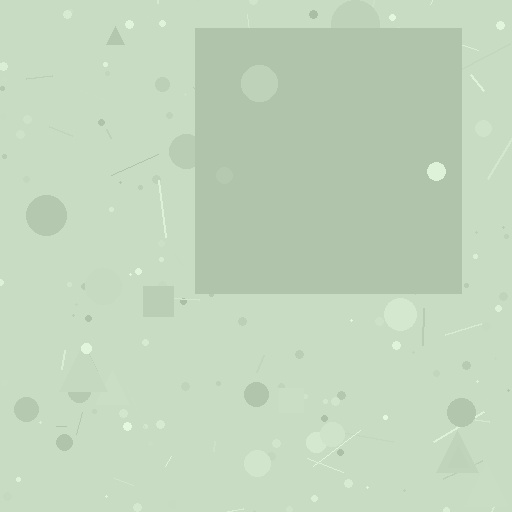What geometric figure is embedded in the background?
A square is embedded in the background.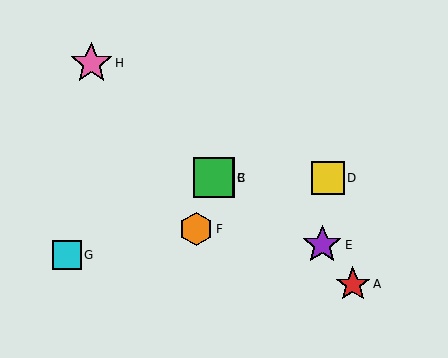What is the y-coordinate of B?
Object B is at y≈178.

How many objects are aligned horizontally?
3 objects (B, C, D) are aligned horizontally.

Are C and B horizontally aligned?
Yes, both are at y≈178.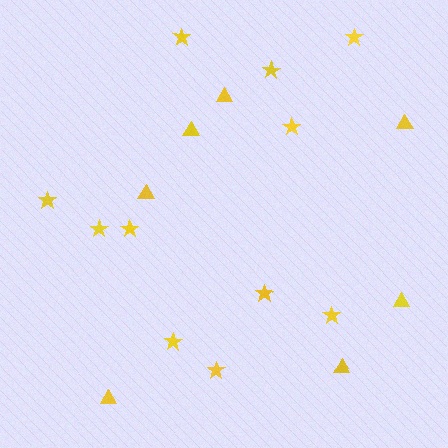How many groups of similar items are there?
There are 2 groups: one group of triangles (7) and one group of stars (11).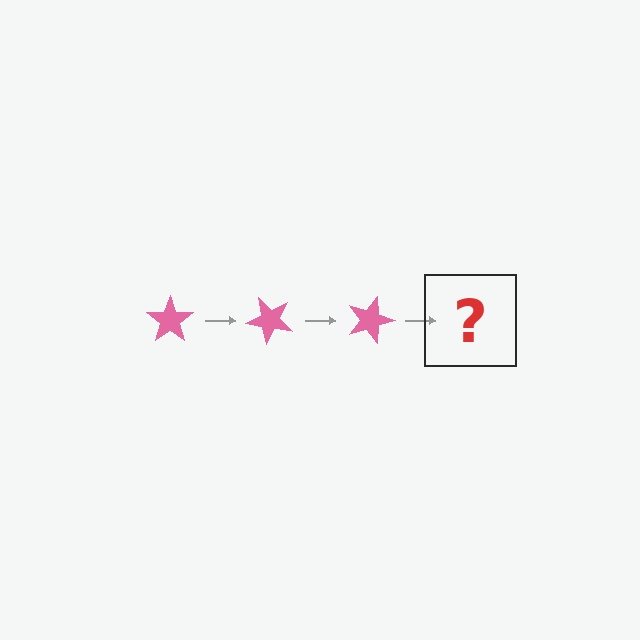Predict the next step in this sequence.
The next step is a pink star rotated 135 degrees.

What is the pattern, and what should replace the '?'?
The pattern is that the star rotates 45 degrees each step. The '?' should be a pink star rotated 135 degrees.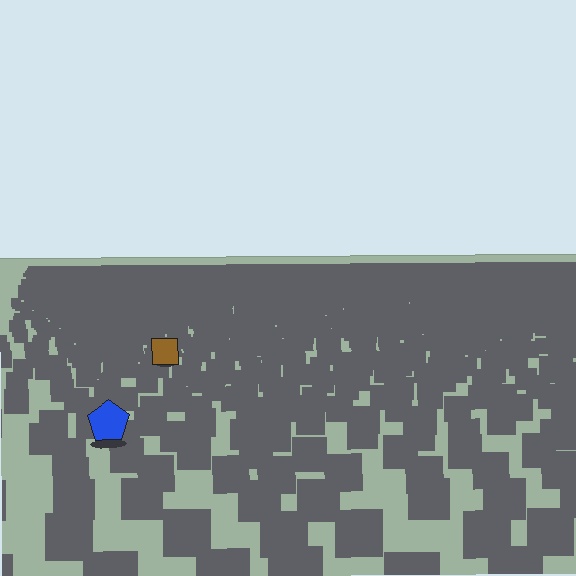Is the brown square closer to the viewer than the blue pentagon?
No. The blue pentagon is closer — you can tell from the texture gradient: the ground texture is coarser near it.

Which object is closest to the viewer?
The blue pentagon is closest. The texture marks near it are larger and more spread out.